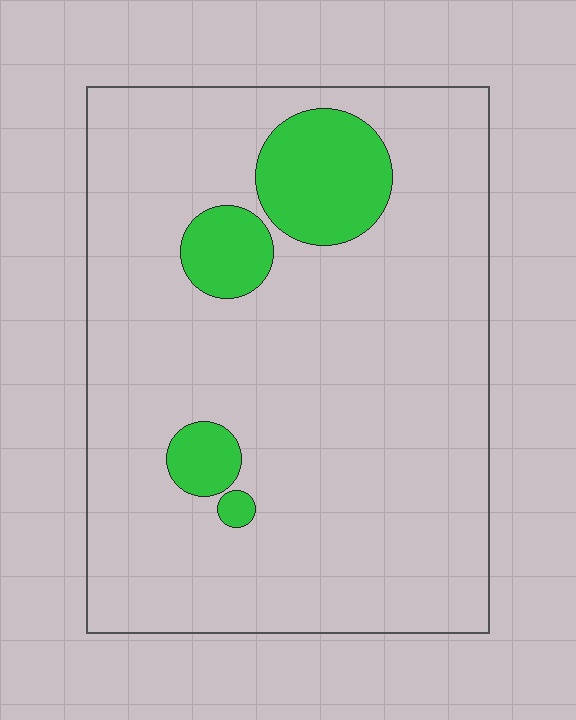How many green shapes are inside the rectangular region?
4.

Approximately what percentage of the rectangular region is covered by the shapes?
Approximately 10%.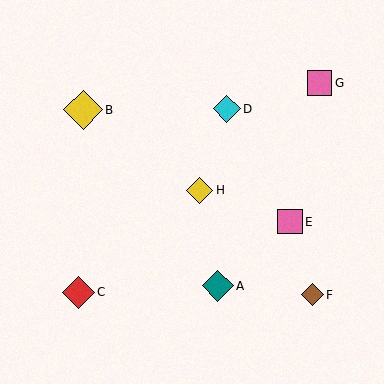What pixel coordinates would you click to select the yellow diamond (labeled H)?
Click at (199, 190) to select the yellow diamond H.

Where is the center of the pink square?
The center of the pink square is at (319, 83).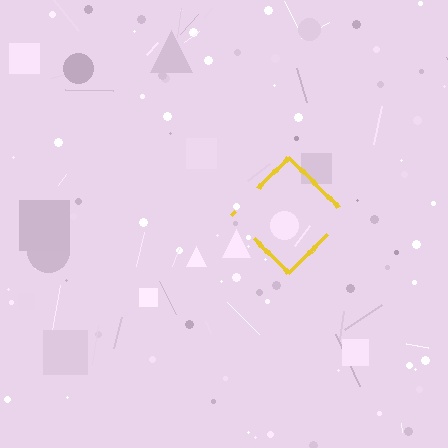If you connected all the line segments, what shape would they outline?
They would outline a diamond.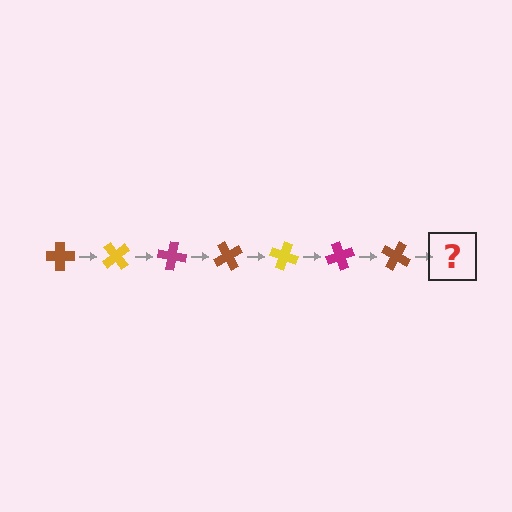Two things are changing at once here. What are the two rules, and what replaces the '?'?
The two rules are that it rotates 50 degrees each step and the color cycles through brown, yellow, and magenta. The '?' should be a yellow cross, rotated 350 degrees from the start.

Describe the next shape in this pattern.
It should be a yellow cross, rotated 350 degrees from the start.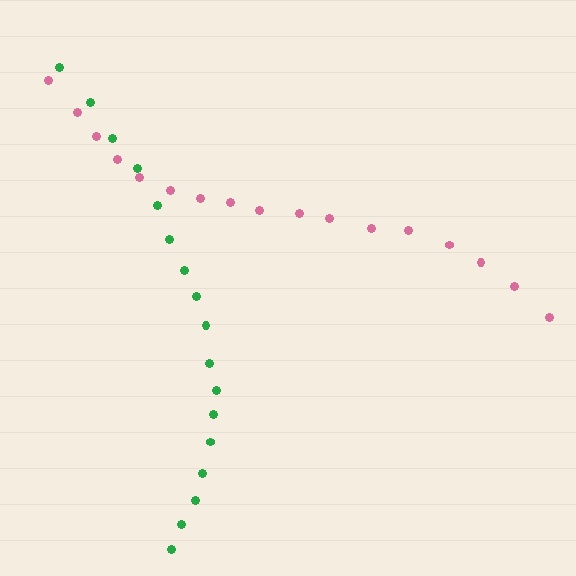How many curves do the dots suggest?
There are 2 distinct paths.